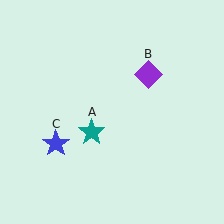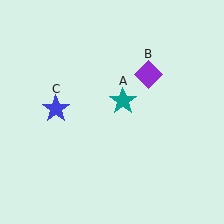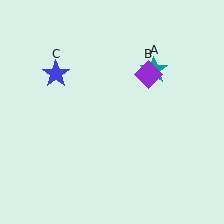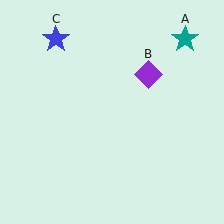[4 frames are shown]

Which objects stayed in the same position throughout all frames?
Purple diamond (object B) remained stationary.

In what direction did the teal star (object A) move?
The teal star (object A) moved up and to the right.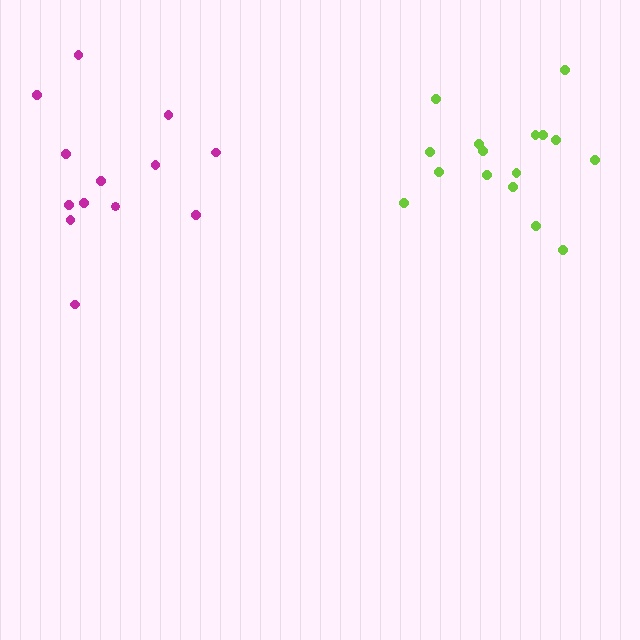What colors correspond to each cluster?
The clusters are colored: magenta, lime.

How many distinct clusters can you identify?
There are 2 distinct clusters.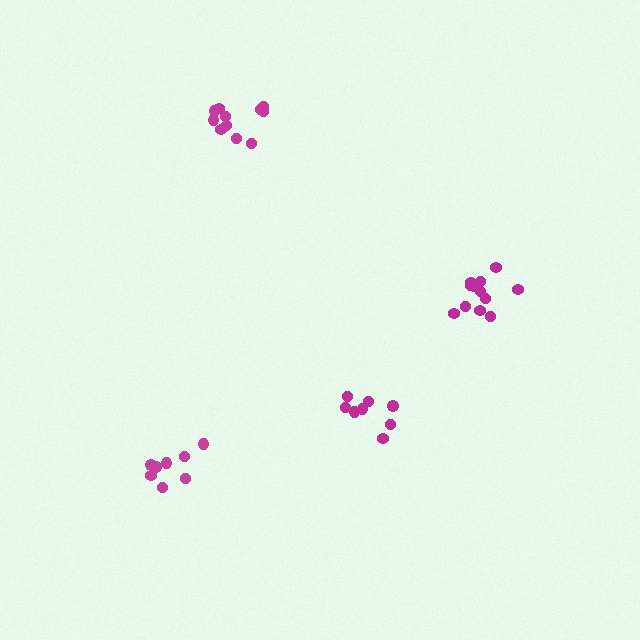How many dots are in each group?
Group 1: 8 dots, Group 2: 12 dots, Group 3: 11 dots, Group 4: 8 dots (39 total).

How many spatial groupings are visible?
There are 4 spatial groupings.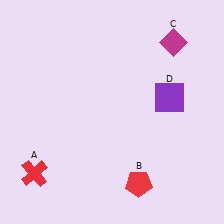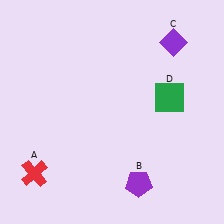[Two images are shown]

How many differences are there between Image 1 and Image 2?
There are 3 differences between the two images.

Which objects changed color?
B changed from red to purple. C changed from magenta to purple. D changed from purple to green.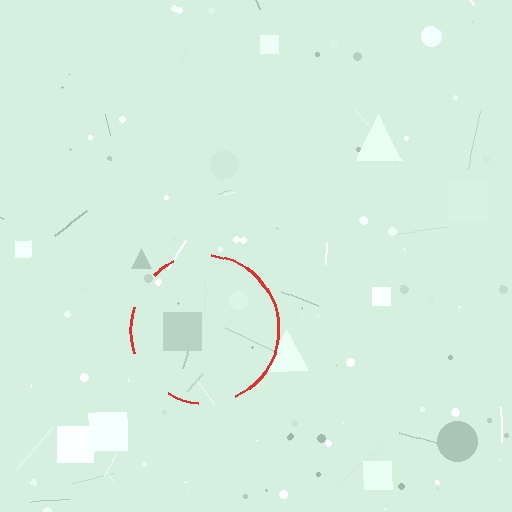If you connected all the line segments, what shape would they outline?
They would outline a circle.